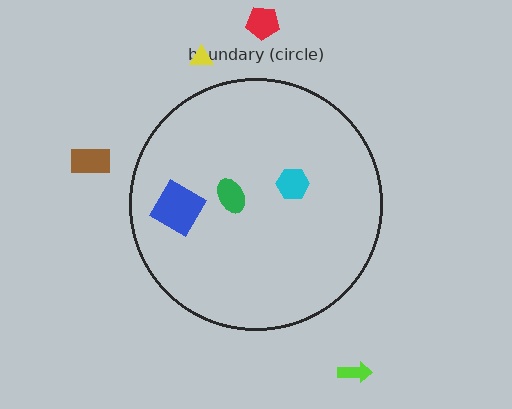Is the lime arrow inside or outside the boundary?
Outside.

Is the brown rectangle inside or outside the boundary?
Outside.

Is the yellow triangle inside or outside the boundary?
Outside.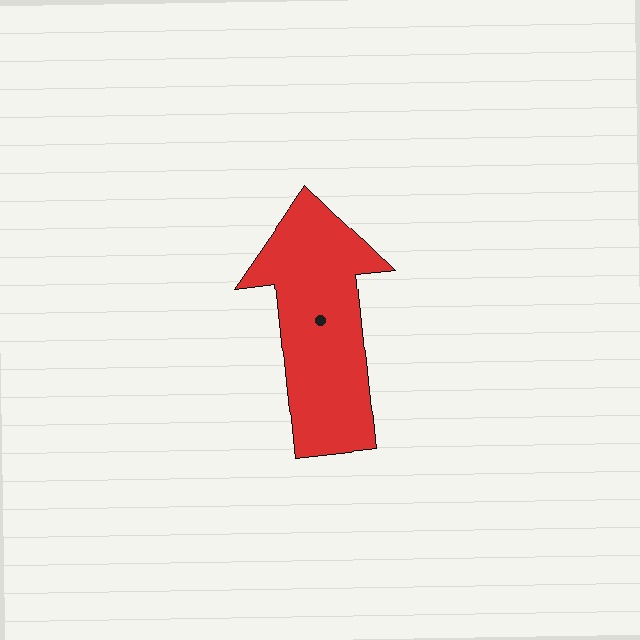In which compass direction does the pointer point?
North.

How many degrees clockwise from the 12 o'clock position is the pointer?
Approximately 354 degrees.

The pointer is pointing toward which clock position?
Roughly 12 o'clock.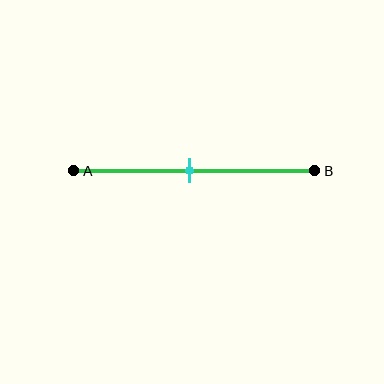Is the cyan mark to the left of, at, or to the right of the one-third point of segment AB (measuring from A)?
The cyan mark is to the right of the one-third point of segment AB.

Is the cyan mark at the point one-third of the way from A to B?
No, the mark is at about 50% from A, not at the 33% one-third point.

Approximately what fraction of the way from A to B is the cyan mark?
The cyan mark is approximately 50% of the way from A to B.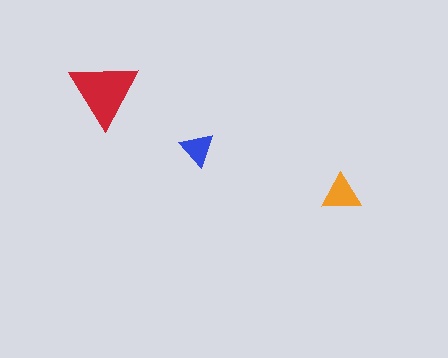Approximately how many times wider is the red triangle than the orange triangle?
About 1.5 times wider.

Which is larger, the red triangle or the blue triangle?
The red one.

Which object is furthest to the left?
The red triangle is leftmost.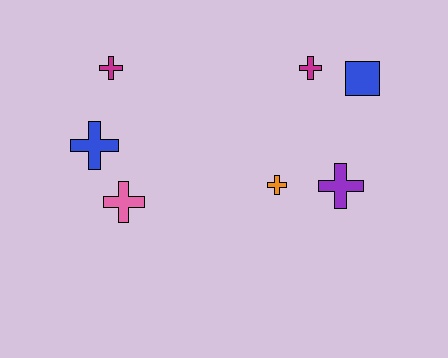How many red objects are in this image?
There are no red objects.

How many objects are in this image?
There are 7 objects.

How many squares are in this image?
There is 1 square.